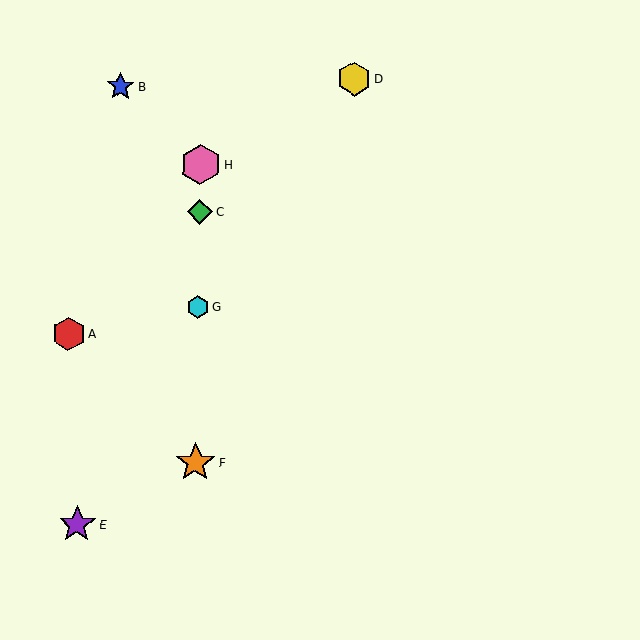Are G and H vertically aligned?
Yes, both are at x≈198.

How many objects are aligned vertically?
4 objects (C, F, G, H) are aligned vertically.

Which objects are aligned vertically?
Objects C, F, G, H are aligned vertically.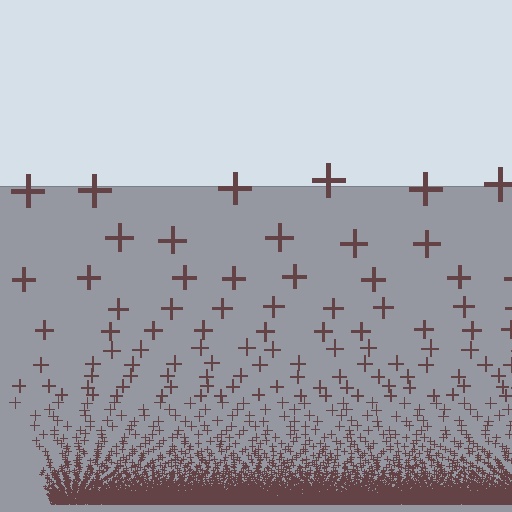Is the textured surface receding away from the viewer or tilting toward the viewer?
The surface appears to tilt toward the viewer. Texture elements get larger and sparser toward the top.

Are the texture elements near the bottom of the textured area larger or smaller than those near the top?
Smaller. The gradient is inverted — elements near the bottom are smaller and denser.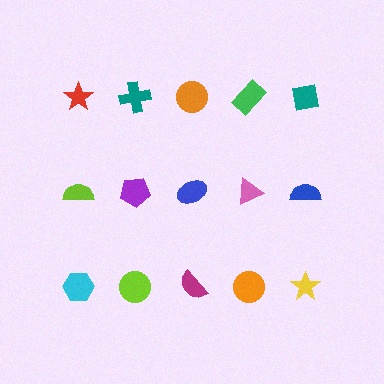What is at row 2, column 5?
A blue semicircle.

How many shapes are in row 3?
5 shapes.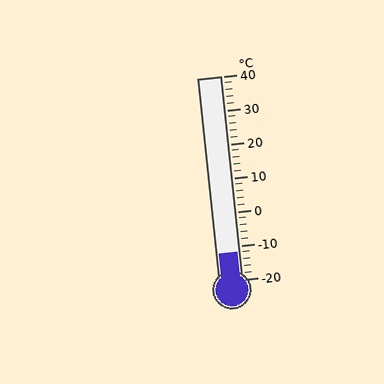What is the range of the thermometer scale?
The thermometer scale ranges from -20°C to 40°C.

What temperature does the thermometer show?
The thermometer shows approximately -12°C.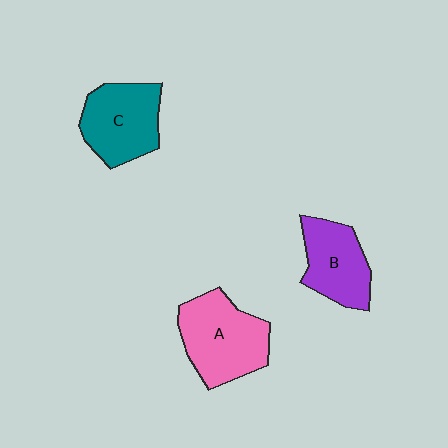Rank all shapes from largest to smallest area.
From largest to smallest: A (pink), C (teal), B (purple).